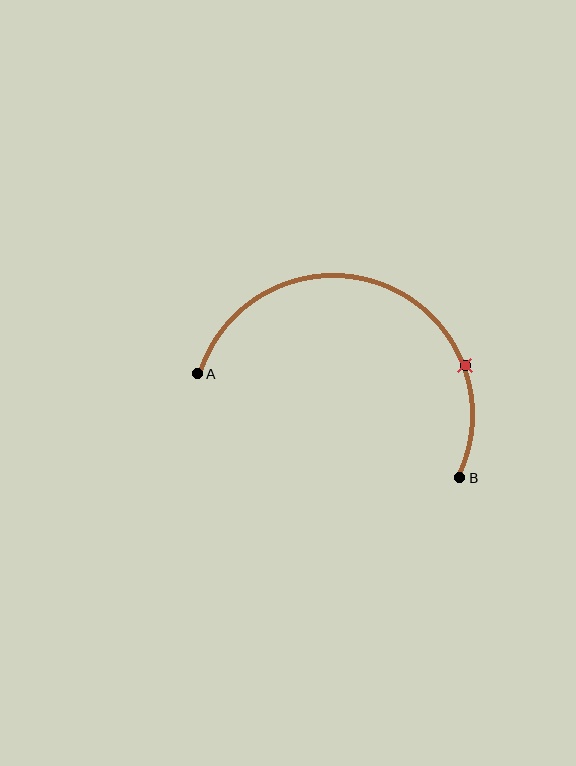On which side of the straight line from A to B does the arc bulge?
The arc bulges above the straight line connecting A and B.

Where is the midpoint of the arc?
The arc midpoint is the point on the curve farthest from the straight line joining A and B. It sits above that line.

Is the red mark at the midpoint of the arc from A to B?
No. The red mark lies on the arc but is closer to endpoint B. The arc midpoint would be at the point on the curve equidistant along the arc from both A and B.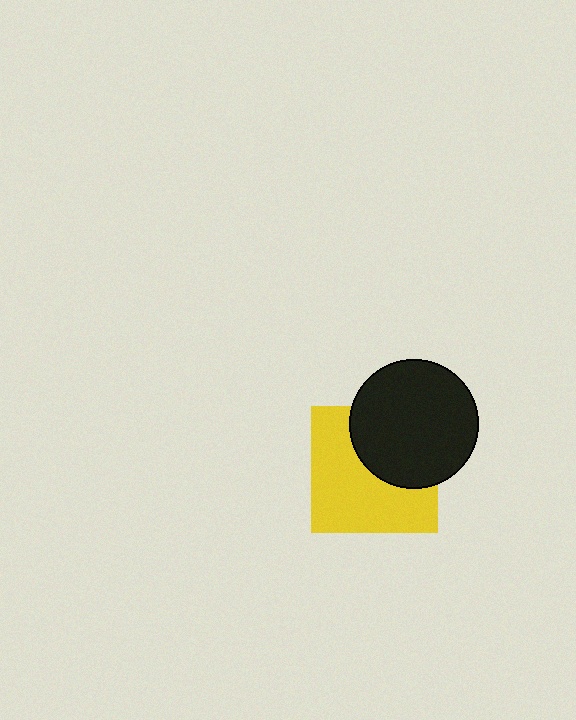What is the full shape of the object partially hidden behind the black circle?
The partially hidden object is a yellow square.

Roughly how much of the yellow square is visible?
About half of it is visible (roughly 60%).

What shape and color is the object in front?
The object in front is a black circle.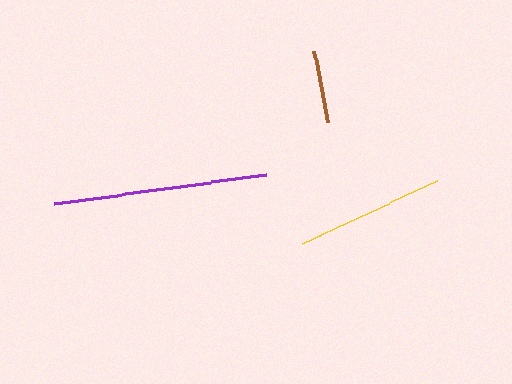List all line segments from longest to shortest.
From longest to shortest: purple, yellow, brown.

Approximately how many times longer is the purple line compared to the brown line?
The purple line is approximately 3.0 times the length of the brown line.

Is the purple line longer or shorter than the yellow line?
The purple line is longer than the yellow line.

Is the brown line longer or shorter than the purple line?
The purple line is longer than the brown line.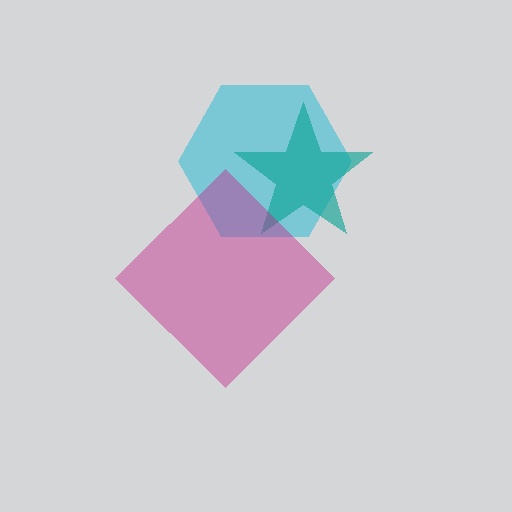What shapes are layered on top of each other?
The layered shapes are: a cyan hexagon, a teal star, a magenta diamond.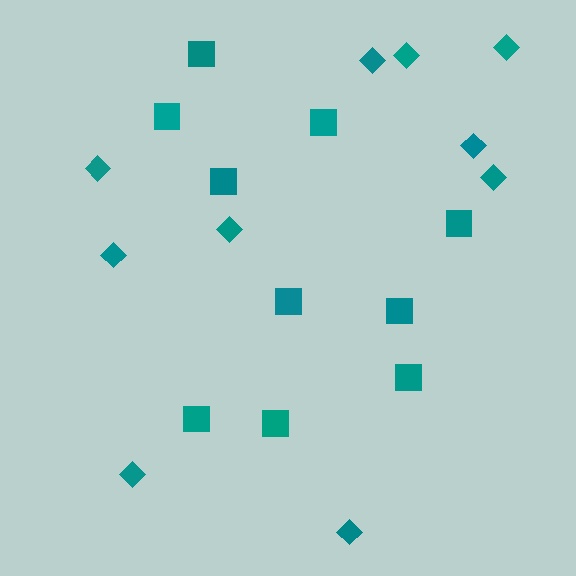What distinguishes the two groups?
There are 2 groups: one group of squares (10) and one group of diamonds (10).